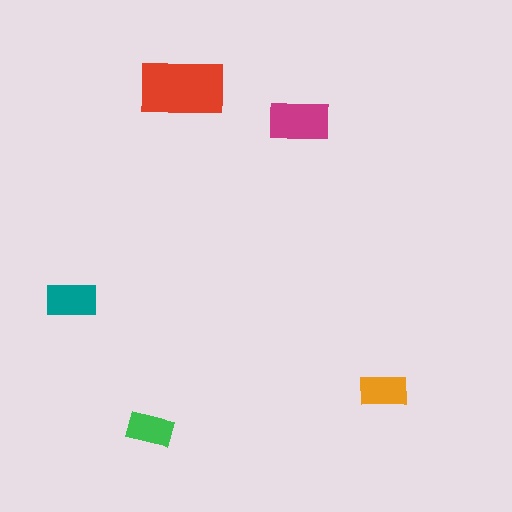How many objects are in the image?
There are 5 objects in the image.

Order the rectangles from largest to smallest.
the red one, the magenta one, the teal one, the orange one, the green one.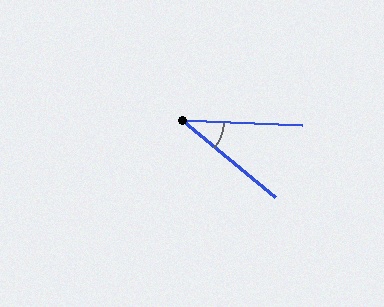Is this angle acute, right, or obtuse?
It is acute.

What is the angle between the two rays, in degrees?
Approximately 37 degrees.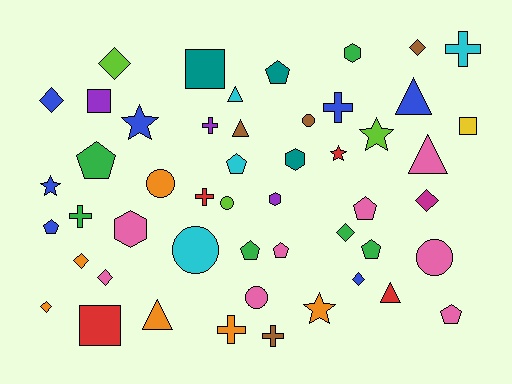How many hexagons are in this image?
There are 4 hexagons.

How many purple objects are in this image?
There are 3 purple objects.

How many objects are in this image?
There are 50 objects.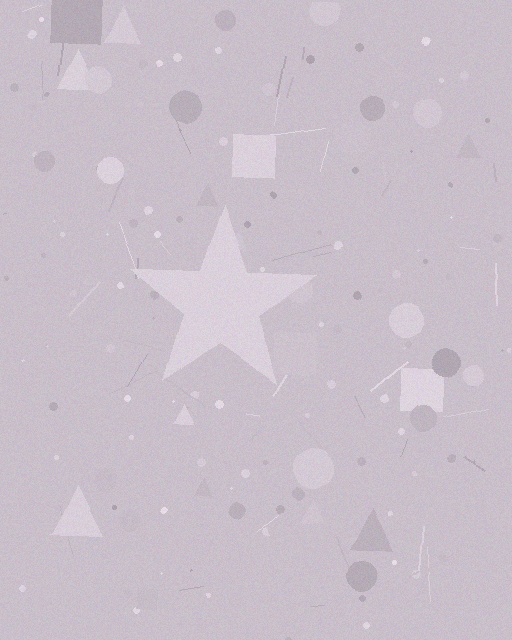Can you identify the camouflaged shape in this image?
The camouflaged shape is a star.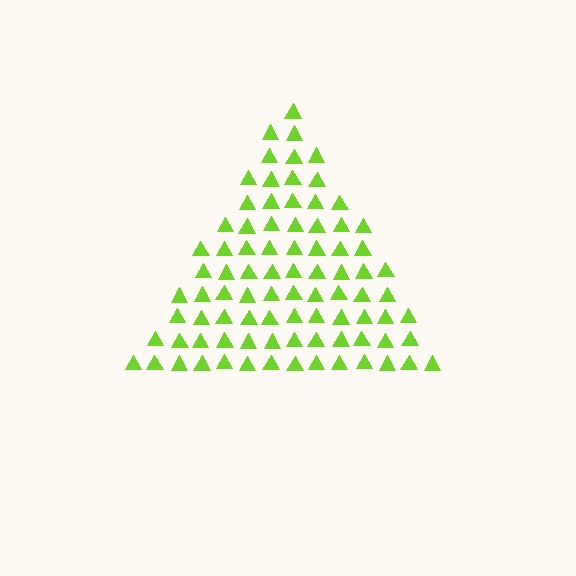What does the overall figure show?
The overall figure shows a triangle.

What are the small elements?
The small elements are triangles.